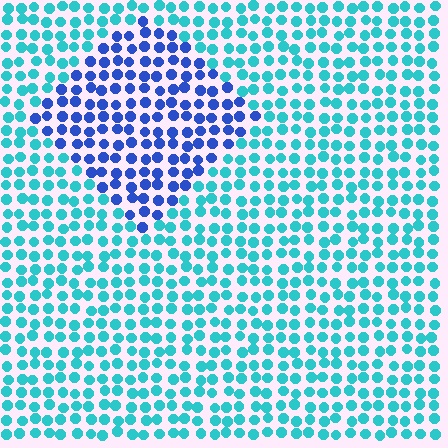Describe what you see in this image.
The image is filled with small cyan elements in a uniform arrangement. A diamond-shaped region is visible where the elements are tinted to a slightly different hue, forming a subtle color boundary.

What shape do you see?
I see a diamond.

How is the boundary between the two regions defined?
The boundary is defined purely by a slight shift in hue (about 46 degrees). Spacing, size, and orientation are identical on both sides.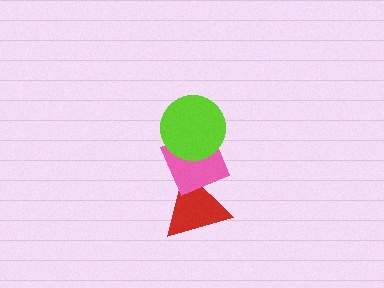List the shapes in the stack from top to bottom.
From top to bottom: the lime circle, the pink diamond, the red triangle.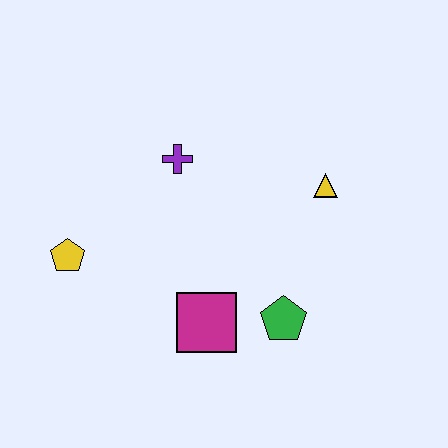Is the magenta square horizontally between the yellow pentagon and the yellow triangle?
Yes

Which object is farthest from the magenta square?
The yellow triangle is farthest from the magenta square.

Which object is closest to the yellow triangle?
The green pentagon is closest to the yellow triangle.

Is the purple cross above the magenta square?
Yes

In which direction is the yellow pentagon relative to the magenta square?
The yellow pentagon is to the left of the magenta square.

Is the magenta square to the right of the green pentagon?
No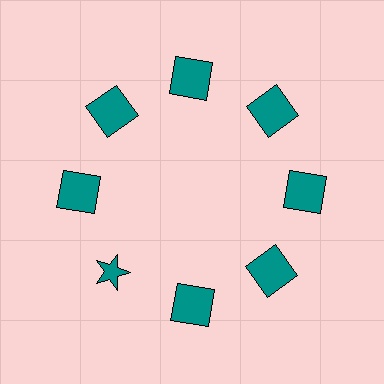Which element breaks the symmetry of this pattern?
The teal star at roughly the 8 o'clock position breaks the symmetry. All other shapes are teal squares.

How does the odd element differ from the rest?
It has a different shape: star instead of square.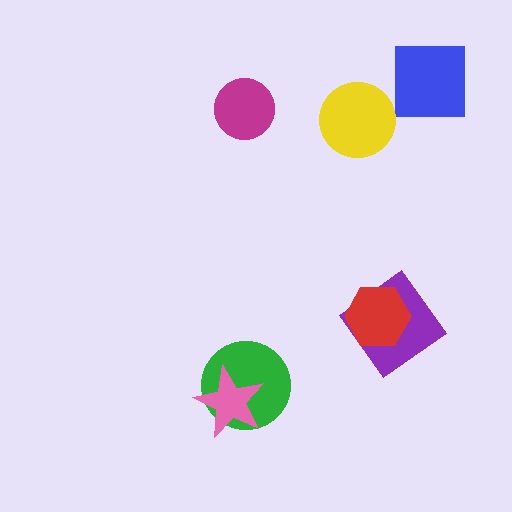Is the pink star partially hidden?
No, no other shape covers it.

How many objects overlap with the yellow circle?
0 objects overlap with the yellow circle.